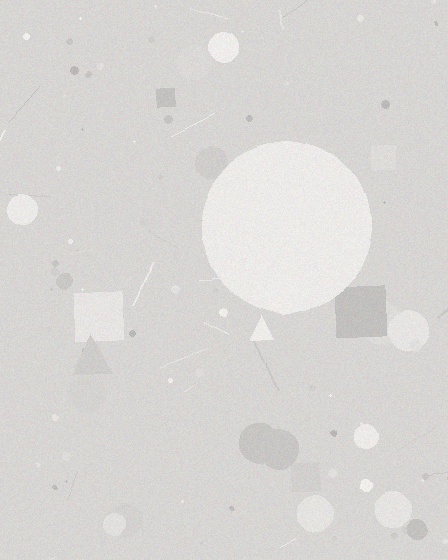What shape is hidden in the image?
A circle is hidden in the image.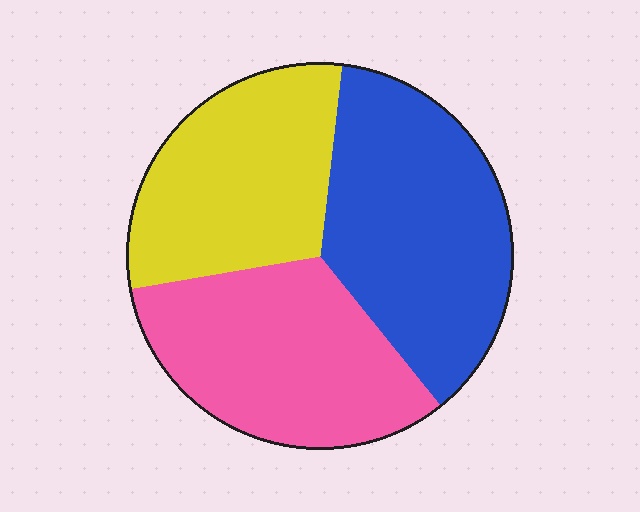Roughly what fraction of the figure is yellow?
Yellow covers about 30% of the figure.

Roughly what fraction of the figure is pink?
Pink takes up about one third (1/3) of the figure.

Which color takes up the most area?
Blue, at roughly 35%.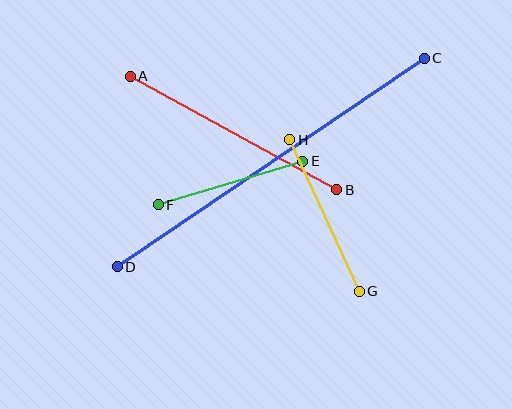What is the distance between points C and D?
The distance is approximately 371 pixels.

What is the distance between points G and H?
The distance is approximately 166 pixels.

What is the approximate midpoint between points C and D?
The midpoint is at approximately (271, 162) pixels.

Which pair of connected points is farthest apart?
Points C and D are farthest apart.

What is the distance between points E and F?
The distance is approximately 151 pixels.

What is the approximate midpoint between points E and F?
The midpoint is at approximately (230, 183) pixels.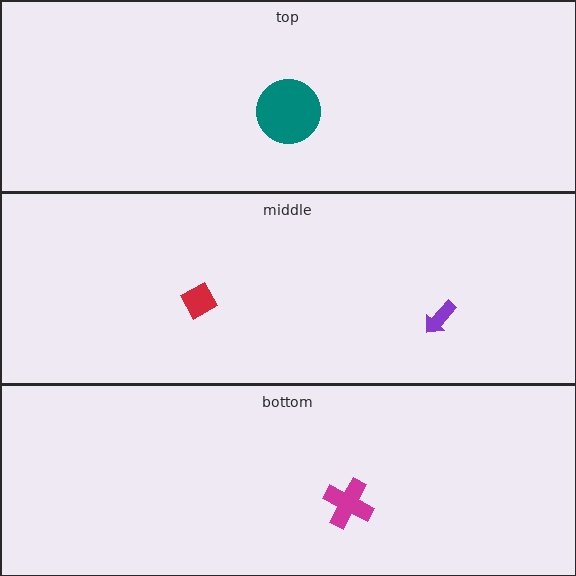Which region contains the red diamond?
The middle region.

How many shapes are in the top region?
1.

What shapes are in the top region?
The teal circle.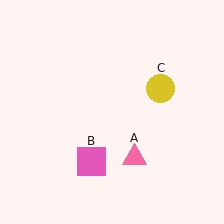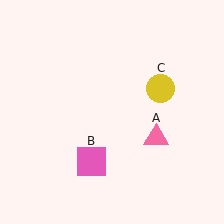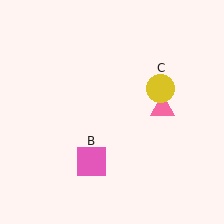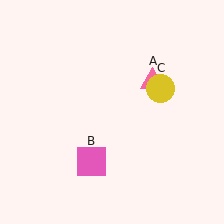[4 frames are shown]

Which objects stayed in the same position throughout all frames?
Pink square (object B) and yellow circle (object C) remained stationary.